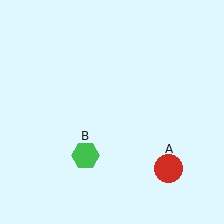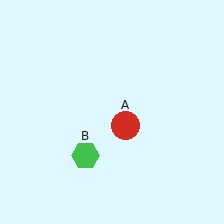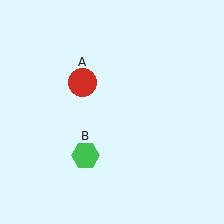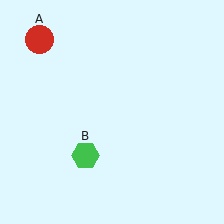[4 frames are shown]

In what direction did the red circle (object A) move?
The red circle (object A) moved up and to the left.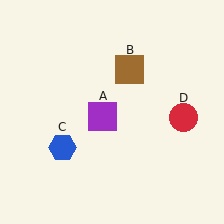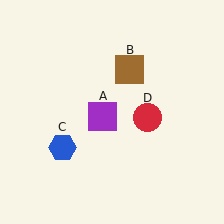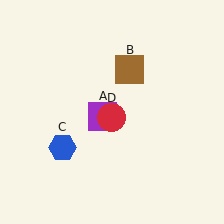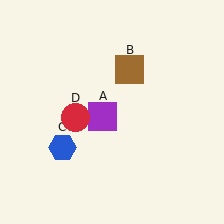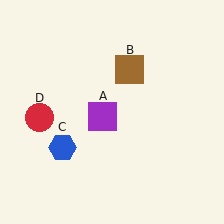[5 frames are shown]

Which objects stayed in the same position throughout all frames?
Purple square (object A) and brown square (object B) and blue hexagon (object C) remained stationary.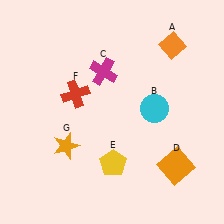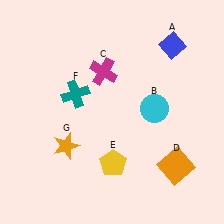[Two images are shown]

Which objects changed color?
A changed from orange to blue. F changed from red to teal.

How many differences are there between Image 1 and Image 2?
There are 2 differences between the two images.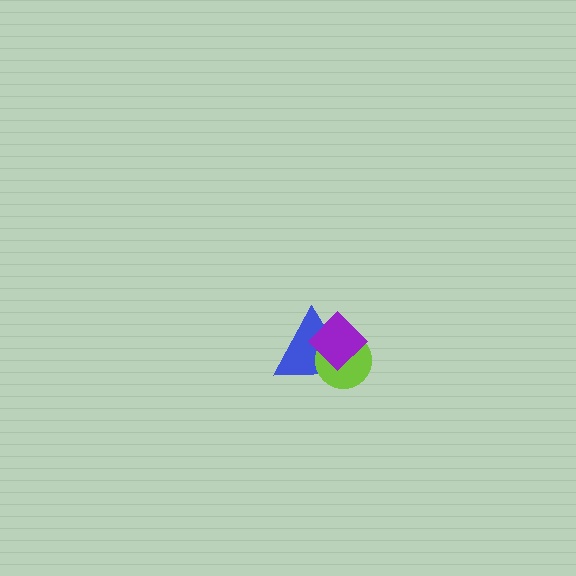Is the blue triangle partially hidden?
Yes, it is partially covered by another shape.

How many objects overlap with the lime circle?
2 objects overlap with the lime circle.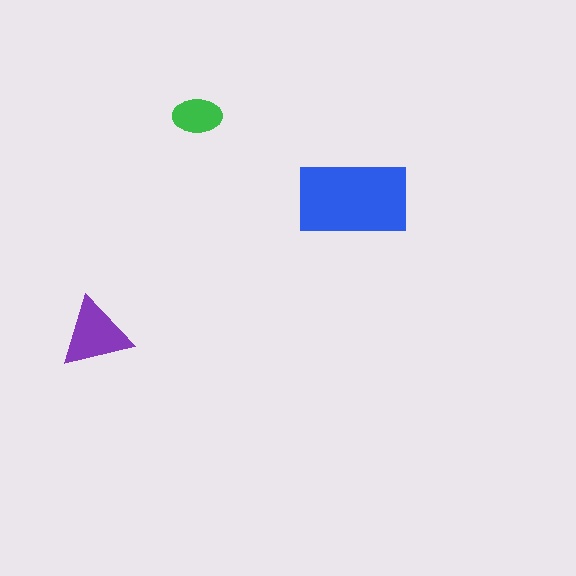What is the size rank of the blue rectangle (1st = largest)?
1st.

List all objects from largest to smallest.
The blue rectangle, the purple triangle, the green ellipse.